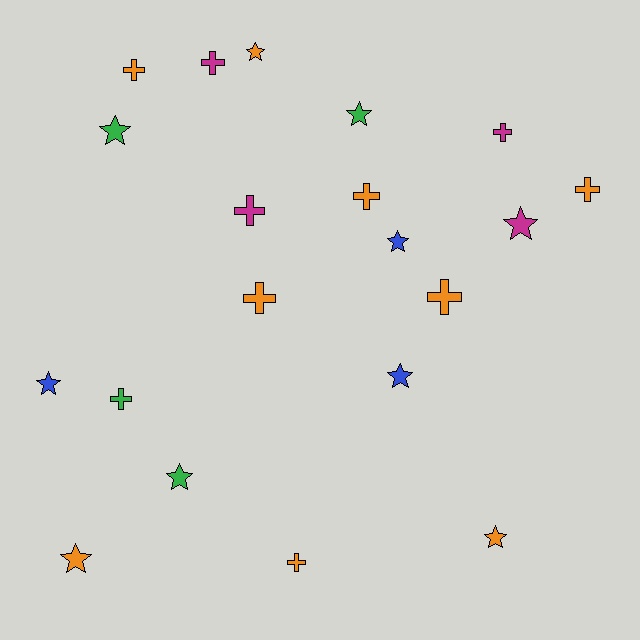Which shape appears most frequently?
Star, with 10 objects.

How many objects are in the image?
There are 20 objects.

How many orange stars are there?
There are 3 orange stars.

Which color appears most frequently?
Orange, with 9 objects.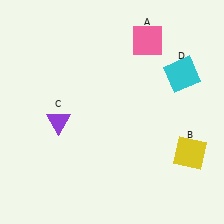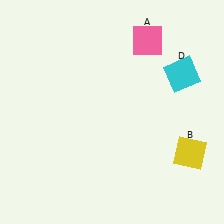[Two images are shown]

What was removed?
The purple triangle (C) was removed in Image 2.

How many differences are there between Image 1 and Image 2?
There is 1 difference between the two images.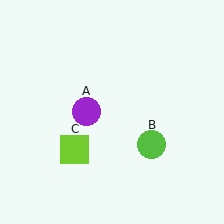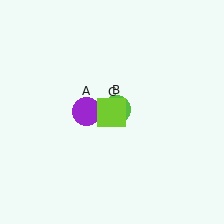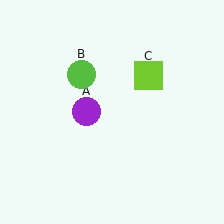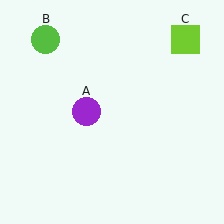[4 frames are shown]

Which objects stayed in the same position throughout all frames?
Purple circle (object A) remained stationary.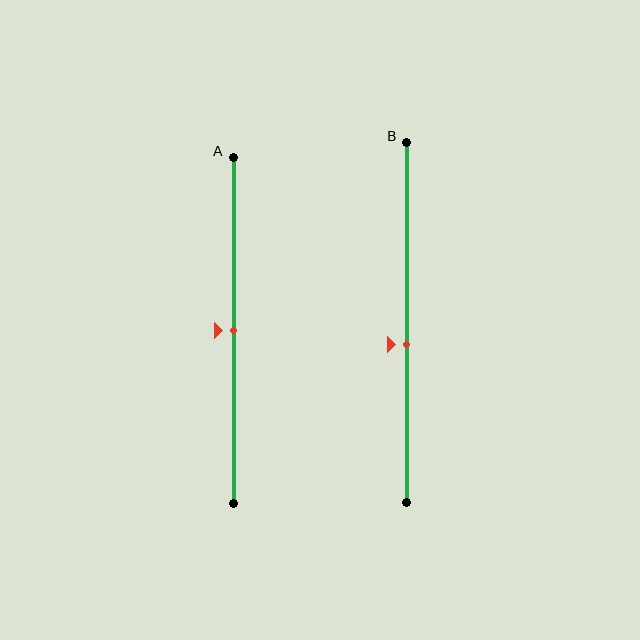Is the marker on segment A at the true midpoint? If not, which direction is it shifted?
Yes, the marker on segment A is at the true midpoint.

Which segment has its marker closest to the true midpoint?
Segment A has its marker closest to the true midpoint.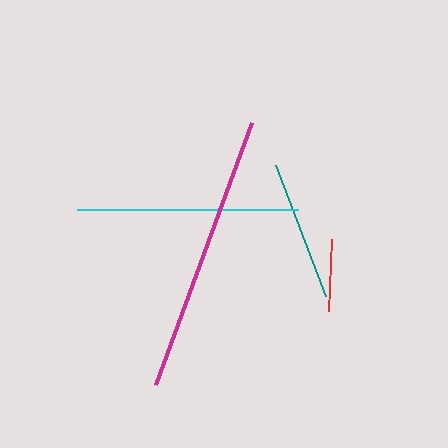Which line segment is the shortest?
The red line is the shortest at approximately 73 pixels.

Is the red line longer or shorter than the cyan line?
The cyan line is longer than the red line.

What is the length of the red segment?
The red segment is approximately 73 pixels long.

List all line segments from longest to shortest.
From longest to shortest: magenta, cyan, teal, red.